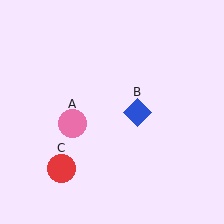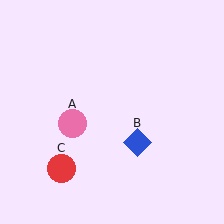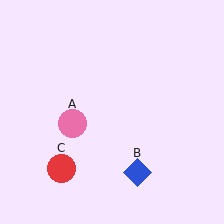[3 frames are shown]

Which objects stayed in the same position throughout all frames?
Pink circle (object A) and red circle (object C) remained stationary.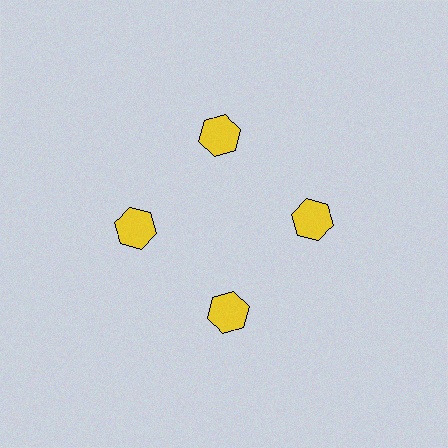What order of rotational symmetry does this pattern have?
This pattern has 4-fold rotational symmetry.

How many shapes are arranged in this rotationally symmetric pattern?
There are 4 shapes, arranged in 4 groups of 1.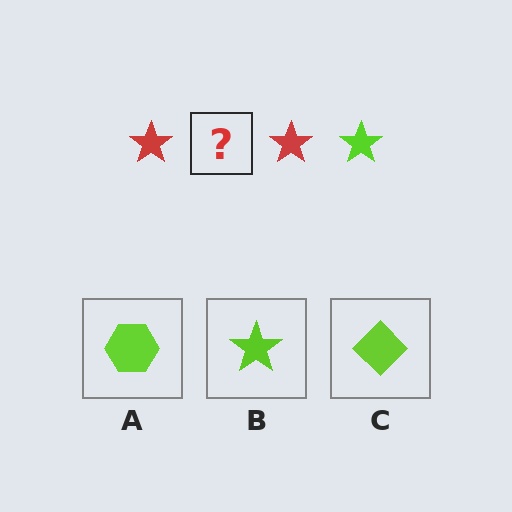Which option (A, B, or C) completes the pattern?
B.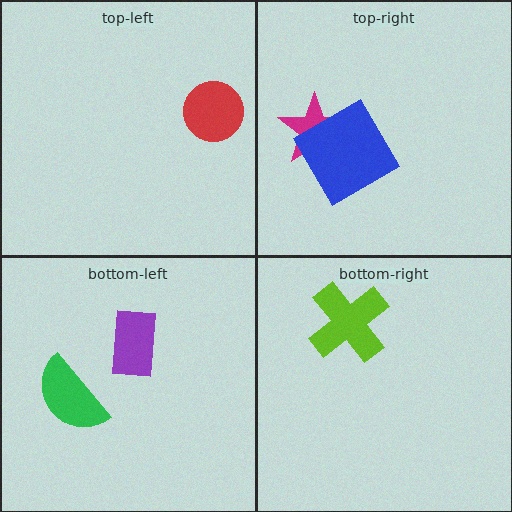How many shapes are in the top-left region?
1.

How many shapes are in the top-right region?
2.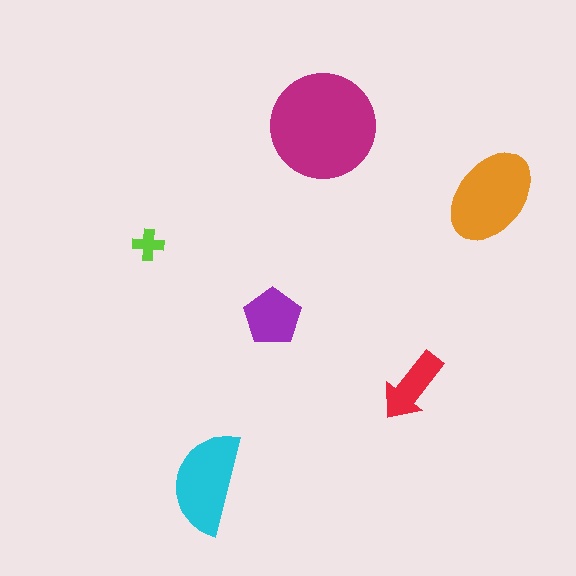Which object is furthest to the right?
The orange ellipse is rightmost.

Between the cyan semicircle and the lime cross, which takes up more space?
The cyan semicircle.